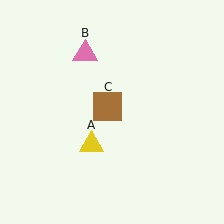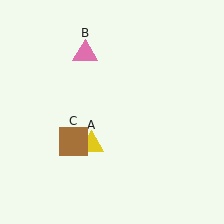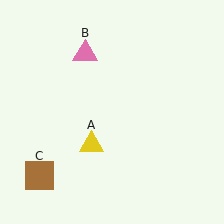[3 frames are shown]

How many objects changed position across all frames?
1 object changed position: brown square (object C).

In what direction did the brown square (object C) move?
The brown square (object C) moved down and to the left.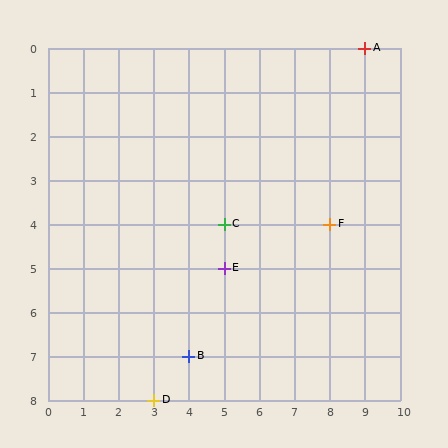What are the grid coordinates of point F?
Point F is at grid coordinates (8, 4).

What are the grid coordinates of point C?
Point C is at grid coordinates (5, 4).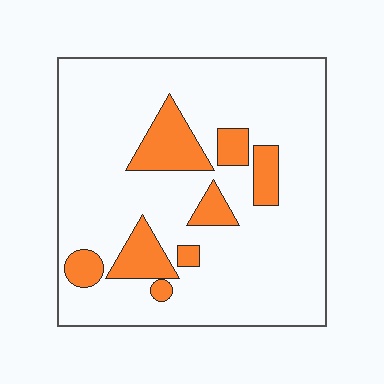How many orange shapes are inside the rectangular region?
8.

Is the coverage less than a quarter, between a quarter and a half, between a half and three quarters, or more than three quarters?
Less than a quarter.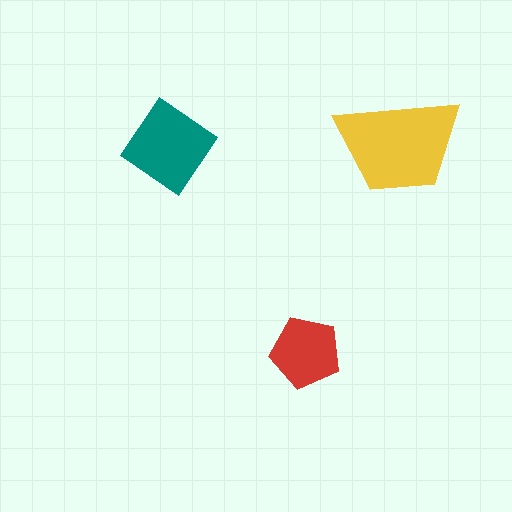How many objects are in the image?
There are 3 objects in the image.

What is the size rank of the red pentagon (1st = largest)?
3rd.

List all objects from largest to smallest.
The yellow trapezoid, the teal diamond, the red pentagon.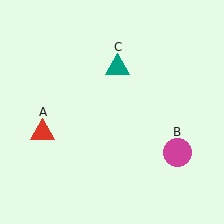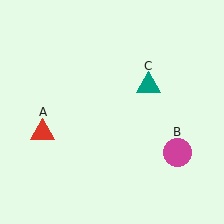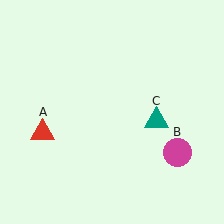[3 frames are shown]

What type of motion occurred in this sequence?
The teal triangle (object C) rotated clockwise around the center of the scene.